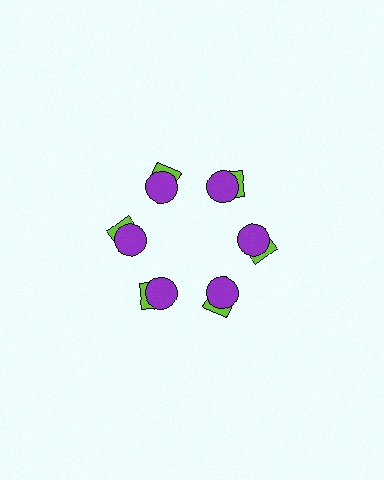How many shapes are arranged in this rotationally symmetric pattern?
There are 12 shapes, arranged in 6 groups of 2.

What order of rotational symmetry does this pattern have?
This pattern has 6-fold rotational symmetry.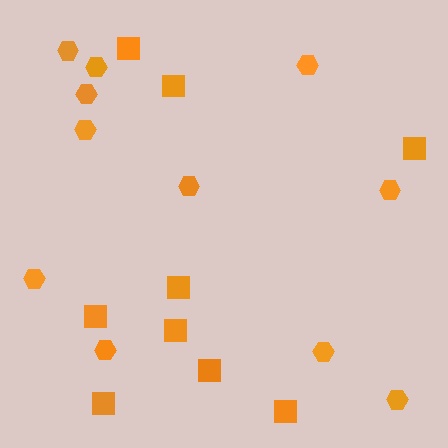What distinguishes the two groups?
There are 2 groups: one group of hexagons (11) and one group of squares (9).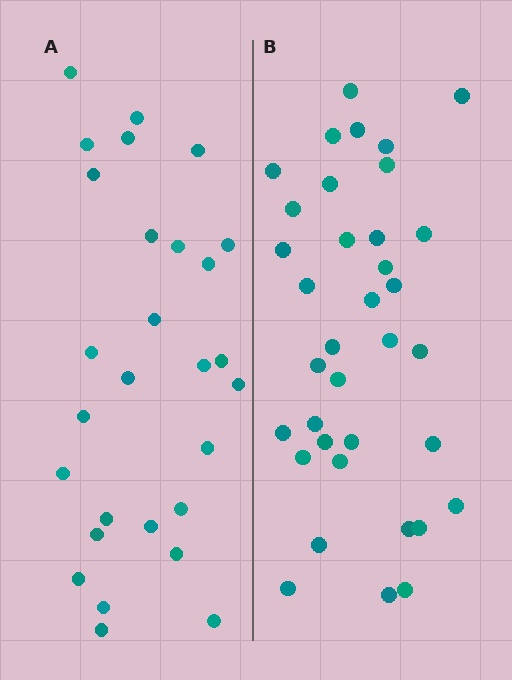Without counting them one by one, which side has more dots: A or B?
Region B (the right region) has more dots.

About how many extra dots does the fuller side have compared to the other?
Region B has roughly 8 or so more dots than region A.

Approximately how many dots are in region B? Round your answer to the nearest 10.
About 40 dots. (The exact count is 36, which rounds to 40.)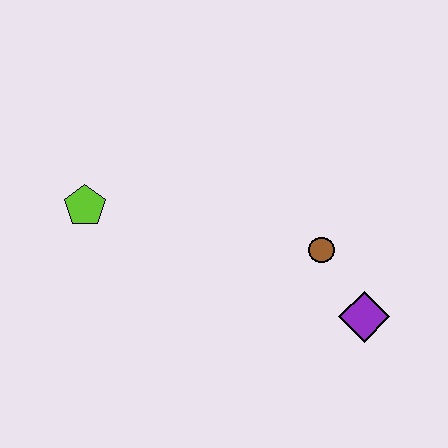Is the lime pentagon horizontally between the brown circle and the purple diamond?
No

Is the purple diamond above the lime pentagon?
No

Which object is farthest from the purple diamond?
The lime pentagon is farthest from the purple diamond.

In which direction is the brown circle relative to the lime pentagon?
The brown circle is to the right of the lime pentagon.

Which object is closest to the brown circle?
The purple diamond is closest to the brown circle.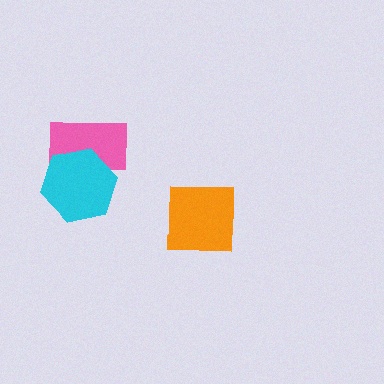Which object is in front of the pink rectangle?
The cyan hexagon is in front of the pink rectangle.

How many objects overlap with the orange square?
0 objects overlap with the orange square.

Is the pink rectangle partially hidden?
Yes, it is partially covered by another shape.